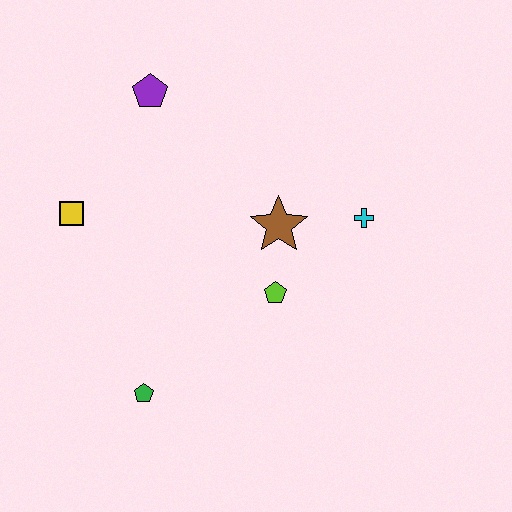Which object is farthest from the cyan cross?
The yellow square is farthest from the cyan cross.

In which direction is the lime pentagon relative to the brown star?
The lime pentagon is below the brown star.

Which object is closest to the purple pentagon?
The yellow square is closest to the purple pentagon.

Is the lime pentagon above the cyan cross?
No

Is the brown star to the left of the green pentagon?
No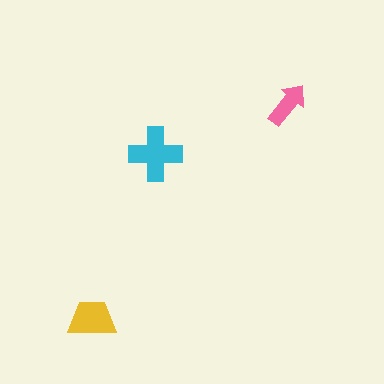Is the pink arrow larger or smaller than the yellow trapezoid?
Smaller.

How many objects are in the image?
There are 3 objects in the image.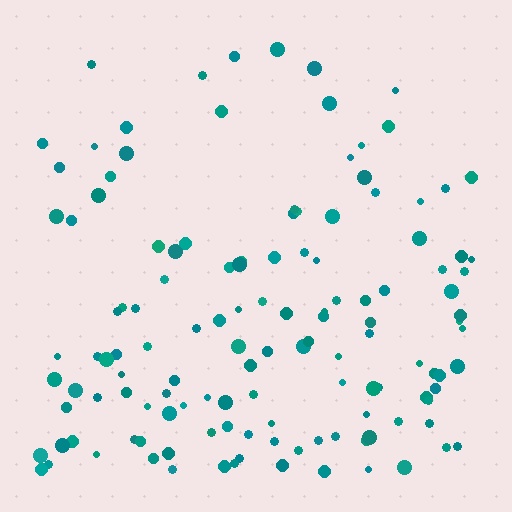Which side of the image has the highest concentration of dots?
The bottom.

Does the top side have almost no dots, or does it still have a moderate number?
Still a moderate number, just noticeably fewer than the bottom.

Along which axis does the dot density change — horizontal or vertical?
Vertical.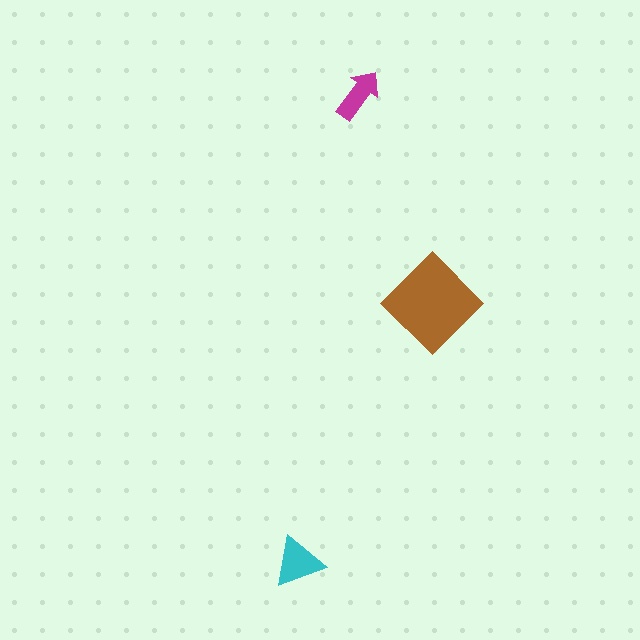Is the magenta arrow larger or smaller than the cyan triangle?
Smaller.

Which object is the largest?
The brown diamond.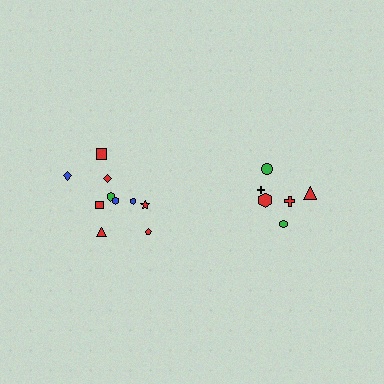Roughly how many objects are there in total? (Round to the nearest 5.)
Roughly 15 objects in total.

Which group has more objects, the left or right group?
The left group.